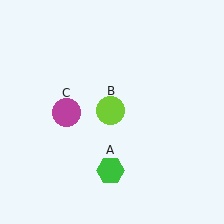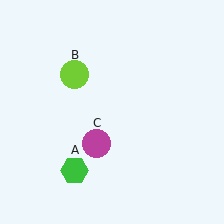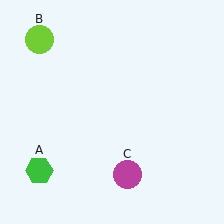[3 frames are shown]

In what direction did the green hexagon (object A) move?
The green hexagon (object A) moved left.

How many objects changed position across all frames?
3 objects changed position: green hexagon (object A), lime circle (object B), magenta circle (object C).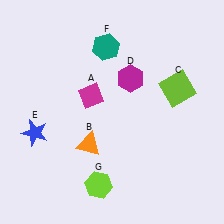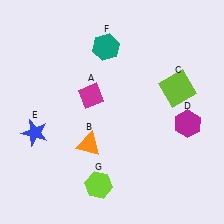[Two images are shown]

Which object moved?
The magenta hexagon (D) moved right.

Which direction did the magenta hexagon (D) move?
The magenta hexagon (D) moved right.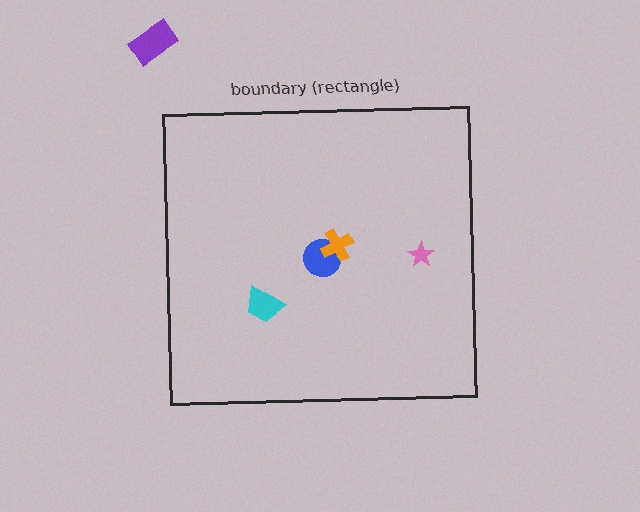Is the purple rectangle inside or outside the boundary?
Outside.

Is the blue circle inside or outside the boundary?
Inside.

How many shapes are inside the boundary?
4 inside, 1 outside.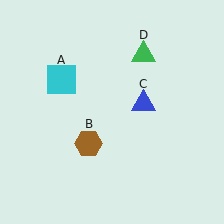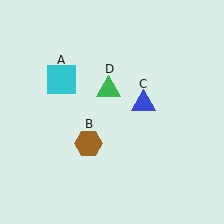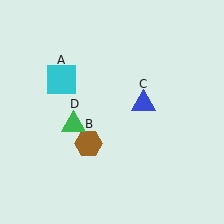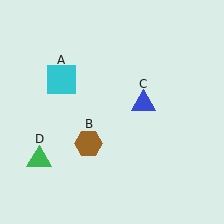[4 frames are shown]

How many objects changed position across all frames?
1 object changed position: green triangle (object D).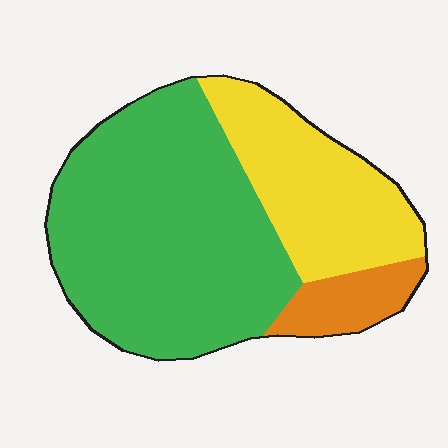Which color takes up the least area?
Orange, at roughly 10%.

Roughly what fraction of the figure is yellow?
Yellow takes up between a sixth and a third of the figure.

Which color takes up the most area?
Green, at roughly 60%.